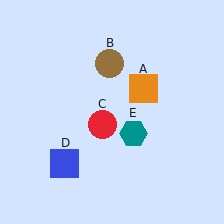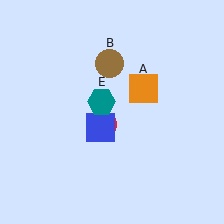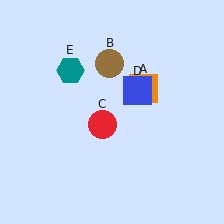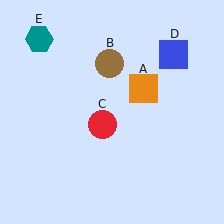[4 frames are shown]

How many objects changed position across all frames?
2 objects changed position: blue square (object D), teal hexagon (object E).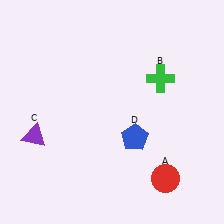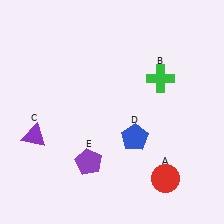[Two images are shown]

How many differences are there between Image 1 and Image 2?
There is 1 difference between the two images.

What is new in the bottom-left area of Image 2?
A purple pentagon (E) was added in the bottom-left area of Image 2.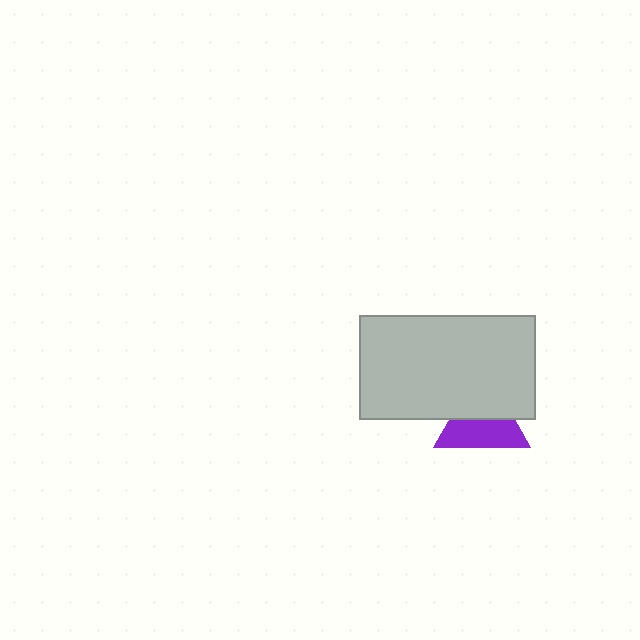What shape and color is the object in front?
The object in front is a light gray rectangle.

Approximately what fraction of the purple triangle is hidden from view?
Roughly 45% of the purple triangle is hidden behind the light gray rectangle.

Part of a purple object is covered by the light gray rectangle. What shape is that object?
It is a triangle.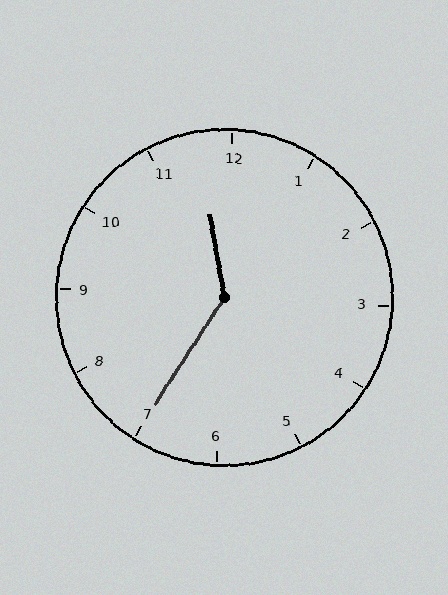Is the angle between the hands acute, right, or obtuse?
It is obtuse.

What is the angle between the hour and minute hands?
Approximately 138 degrees.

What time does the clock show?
11:35.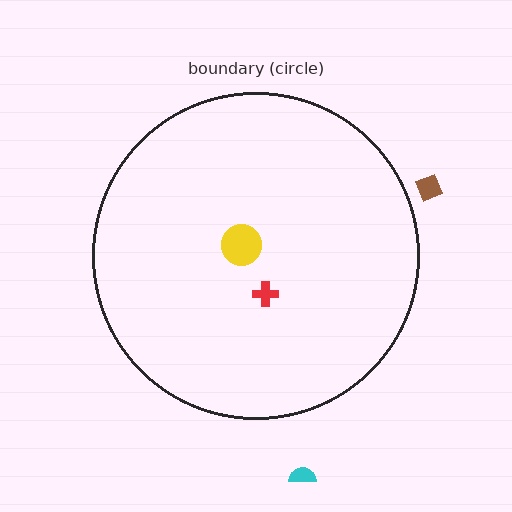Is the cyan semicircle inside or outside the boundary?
Outside.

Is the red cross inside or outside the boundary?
Inside.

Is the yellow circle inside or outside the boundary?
Inside.